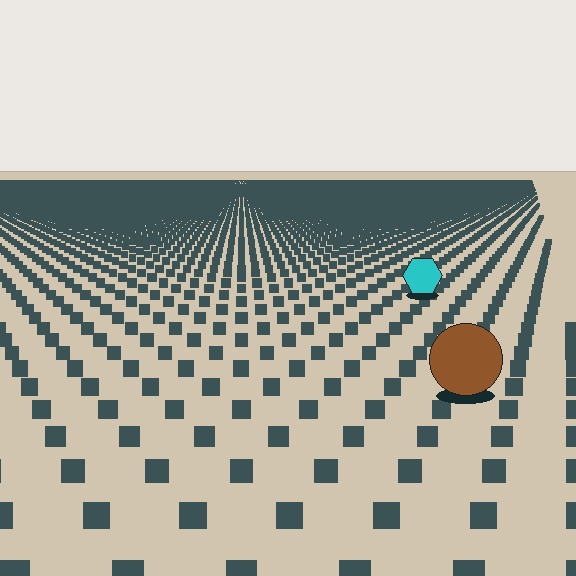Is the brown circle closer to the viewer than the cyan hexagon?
Yes. The brown circle is closer — you can tell from the texture gradient: the ground texture is coarser near it.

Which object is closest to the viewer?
The brown circle is closest. The texture marks near it are larger and more spread out.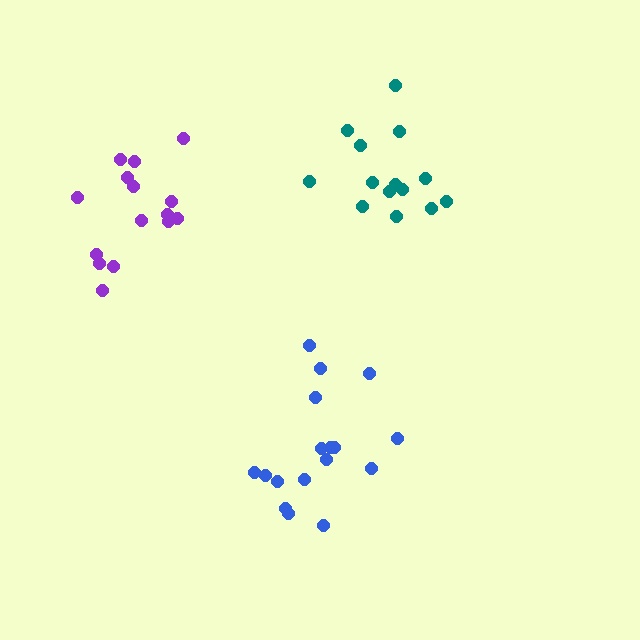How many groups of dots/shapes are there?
There are 3 groups.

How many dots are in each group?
Group 1: 14 dots, Group 2: 17 dots, Group 3: 15 dots (46 total).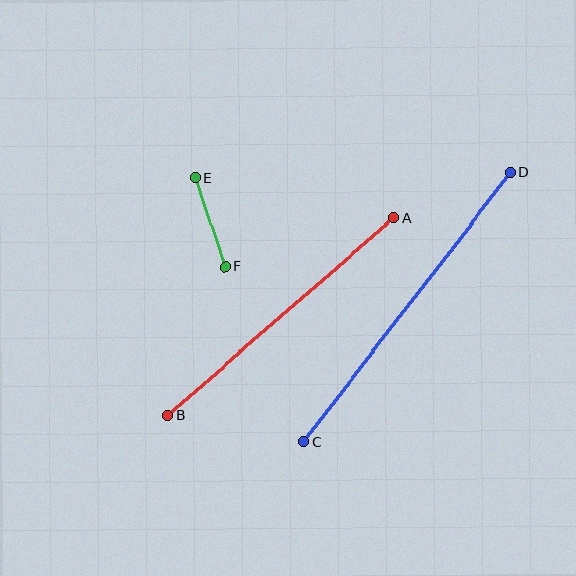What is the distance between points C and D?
The distance is approximately 339 pixels.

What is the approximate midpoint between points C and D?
The midpoint is at approximately (407, 307) pixels.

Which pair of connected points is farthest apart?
Points C and D are farthest apart.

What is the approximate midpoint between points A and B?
The midpoint is at approximately (281, 317) pixels.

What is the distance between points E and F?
The distance is approximately 94 pixels.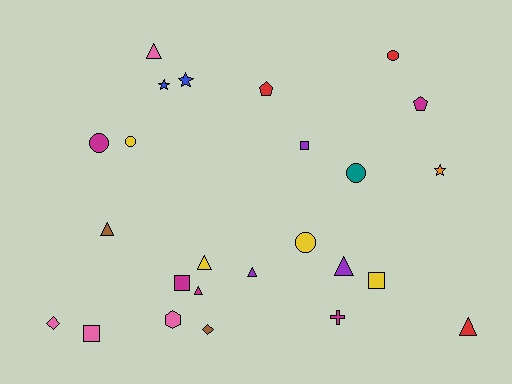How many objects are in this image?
There are 25 objects.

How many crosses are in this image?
There is 1 cross.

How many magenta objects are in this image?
There are 5 magenta objects.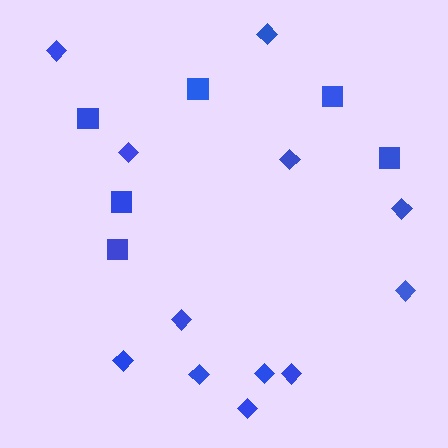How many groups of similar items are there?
There are 2 groups: one group of squares (6) and one group of diamonds (12).